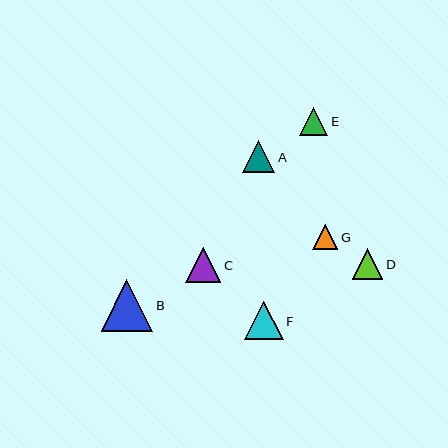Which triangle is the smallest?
Triangle G is the smallest with a size of approximately 25 pixels.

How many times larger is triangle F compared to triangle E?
Triangle F is approximately 1.4 times the size of triangle E.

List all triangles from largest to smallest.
From largest to smallest: B, F, C, A, D, E, G.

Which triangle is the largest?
Triangle B is the largest with a size of approximately 52 pixels.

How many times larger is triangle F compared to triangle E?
Triangle F is approximately 1.4 times the size of triangle E.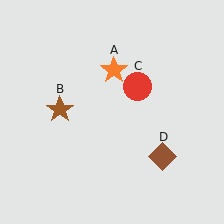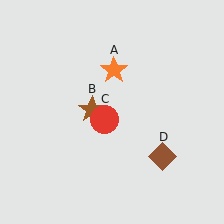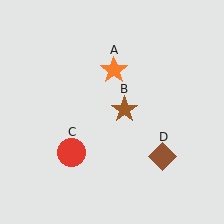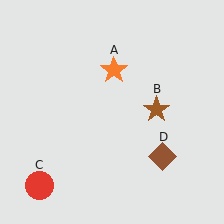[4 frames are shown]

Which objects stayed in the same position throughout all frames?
Orange star (object A) and brown diamond (object D) remained stationary.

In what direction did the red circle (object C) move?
The red circle (object C) moved down and to the left.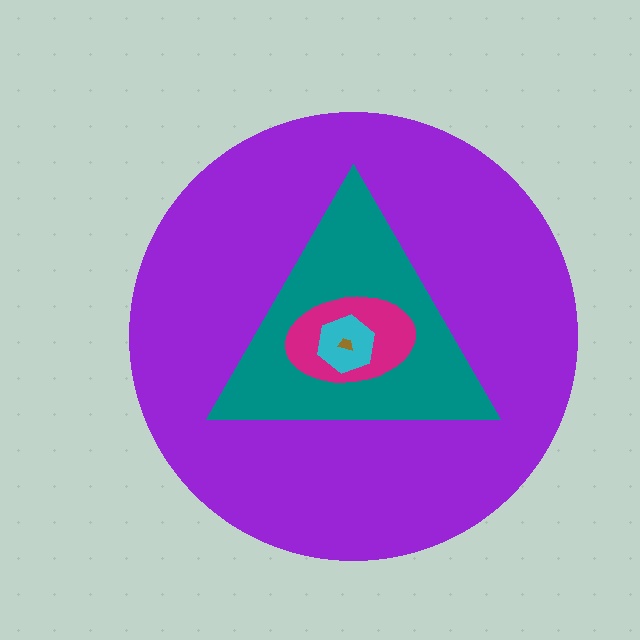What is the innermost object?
The brown trapezoid.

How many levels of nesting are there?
5.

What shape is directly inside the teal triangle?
The magenta ellipse.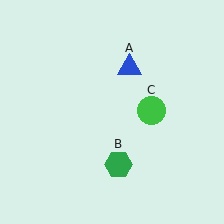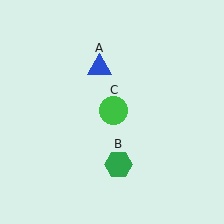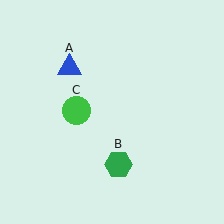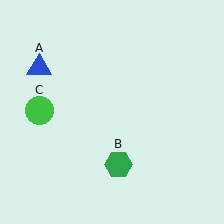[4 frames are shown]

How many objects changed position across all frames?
2 objects changed position: blue triangle (object A), green circle (object C).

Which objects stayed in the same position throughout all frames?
Green hexagon (object B) remained stationary.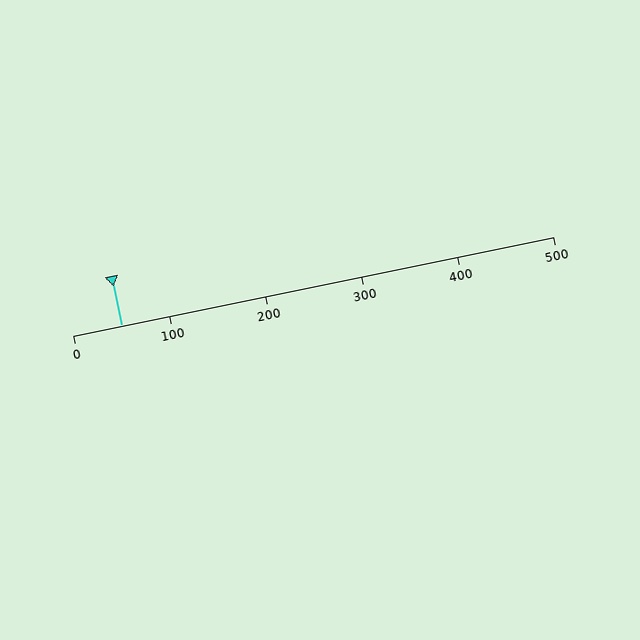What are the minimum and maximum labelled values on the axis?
The axis runs from 0 to 500.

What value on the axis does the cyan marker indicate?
The marker indicates approximately 50.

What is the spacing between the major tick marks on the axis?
The major ticks are spaced 100 apart.